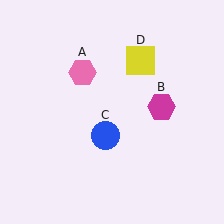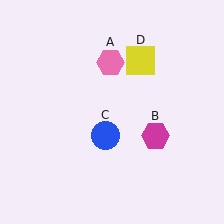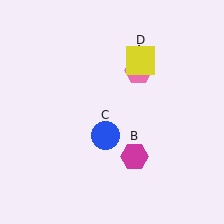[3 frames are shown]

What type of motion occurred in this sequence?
The pink hexagon (object A), magenta hexagon (object B) rotated clockwise around the center of the scene.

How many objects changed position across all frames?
2 objects changed position: pink hexagon (object A), magenta hexagon (object B).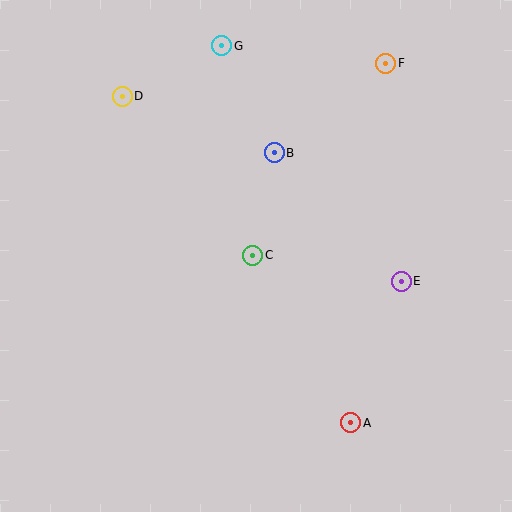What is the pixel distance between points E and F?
The distance between E and F is 218 pixels.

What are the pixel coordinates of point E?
Point E is at (401, 281).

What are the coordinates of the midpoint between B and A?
The midpoint between B and A is at (312, 288).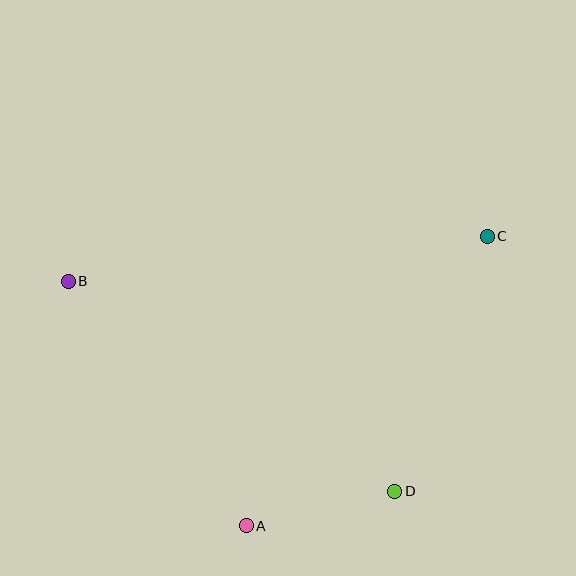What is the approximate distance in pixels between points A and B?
The distance between A and B is approximately 302 pixels.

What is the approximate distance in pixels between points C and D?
The distance between C and D is approximately 271 pixels.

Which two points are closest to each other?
Points A and D are closest to each other.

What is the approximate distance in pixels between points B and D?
The distance between B and D is approximately 388 pixels.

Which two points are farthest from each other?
Points B and C are farthest from each other.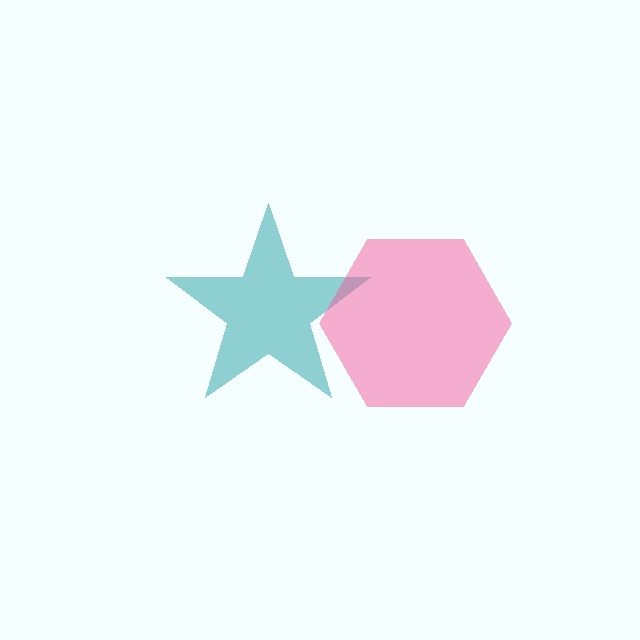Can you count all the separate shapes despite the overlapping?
Yes, there are 2 separate shapes.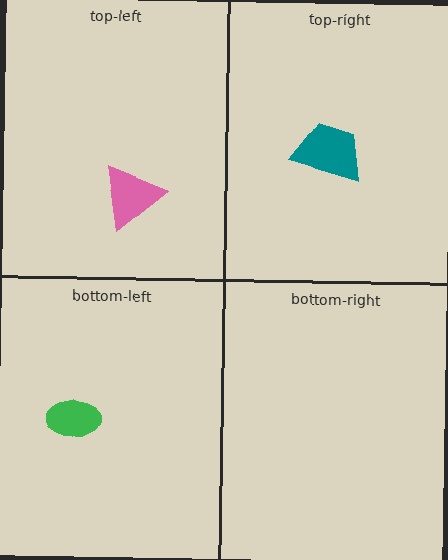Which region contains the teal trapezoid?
The top-right region.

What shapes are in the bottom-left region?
The green ellipse.